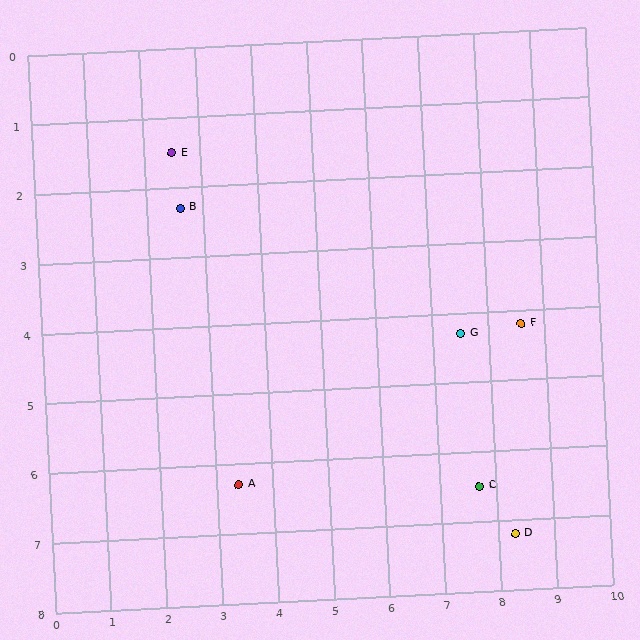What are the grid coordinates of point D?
Point D is at approximately (8.3, 7.2).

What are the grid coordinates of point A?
Point A is at approximately (3.4, 6.3).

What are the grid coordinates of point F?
Point F is at approximately (8.6, 4.2).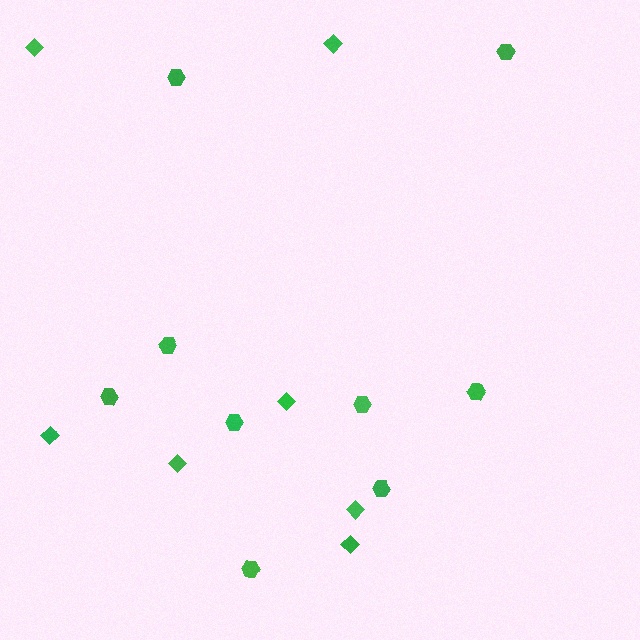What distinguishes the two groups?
There are 2 groups: one group of hexagons (9) and one group of diamonds (7).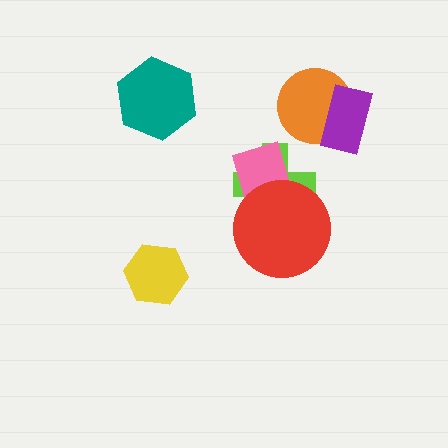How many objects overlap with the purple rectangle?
1 object overlaps with the purple rectangle.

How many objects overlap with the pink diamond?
2 objects overlap with the pink diamond.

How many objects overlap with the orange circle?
1 object overlaps with the orange circle.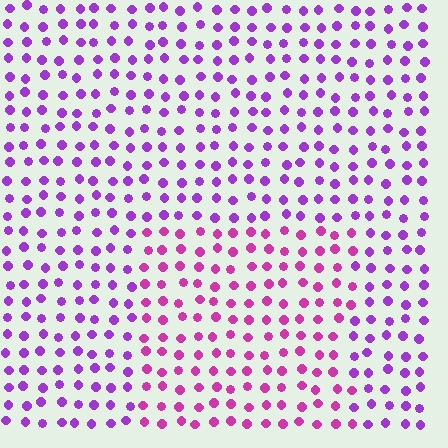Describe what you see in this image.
The image is filled with small purple elements in a uniform arrangement. A rectangle-shaped region is visible where the elements are tinted to a slightly different hue, forming a subtle color boundary.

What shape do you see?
I see a rectangle.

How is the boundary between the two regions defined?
The boundary is defined purely by a slight shift in hue (about 34 degrees). Spacing, size, and orientation are identical on both sides.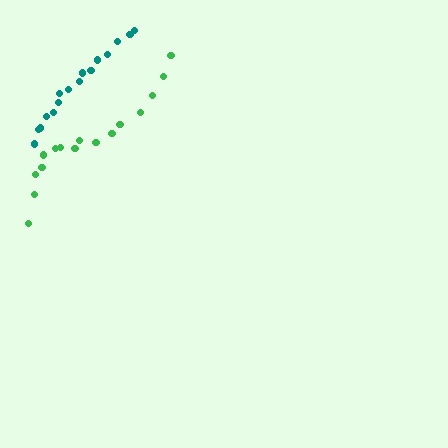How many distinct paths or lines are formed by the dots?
There are 2 distinct paths.